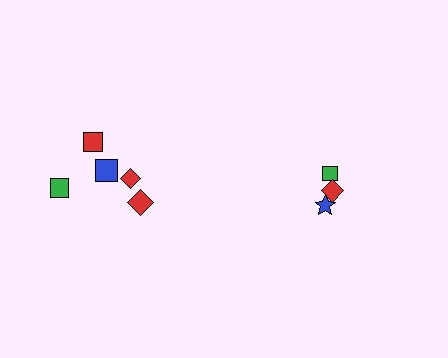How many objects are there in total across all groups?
There are 8 objects.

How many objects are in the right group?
There are 3 objects.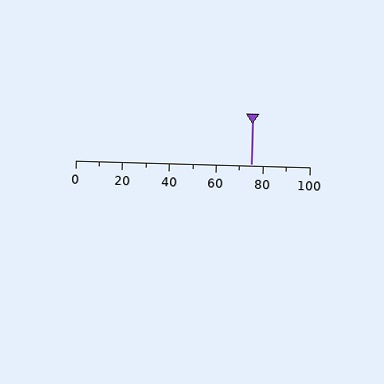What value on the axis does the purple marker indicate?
The marker indicates approximately 75.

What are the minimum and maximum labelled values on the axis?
The axis runs from 0 to 100.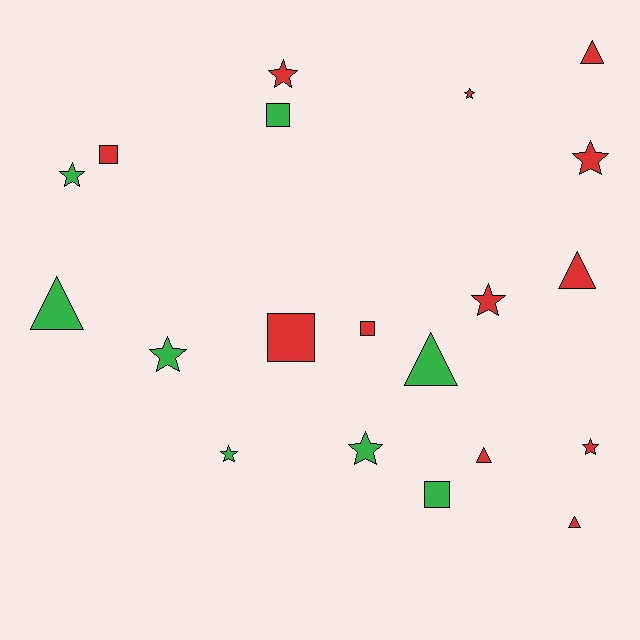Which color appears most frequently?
Red, with 12 objects.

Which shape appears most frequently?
Star, with 9 objects.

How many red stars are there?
There are 5 red stars.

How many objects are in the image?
There are 20 objects.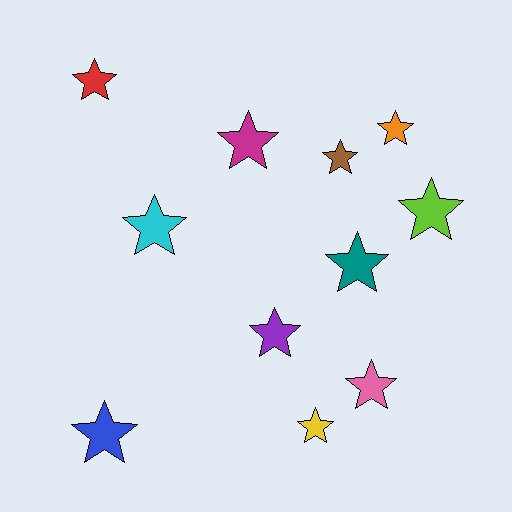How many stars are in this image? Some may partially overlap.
There are 11 stars.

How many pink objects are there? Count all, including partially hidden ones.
There is 1 pink object.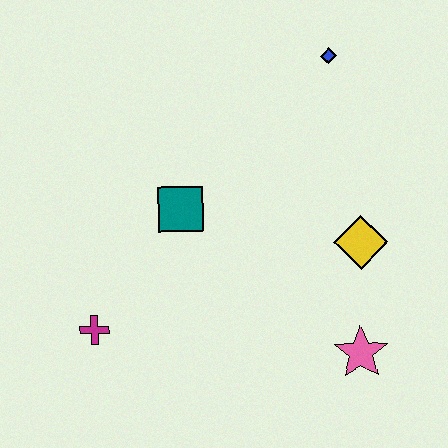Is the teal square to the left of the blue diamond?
Yes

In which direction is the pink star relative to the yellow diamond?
The pink star is below the yellow diamond.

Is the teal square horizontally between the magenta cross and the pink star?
Yes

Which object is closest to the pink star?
The yellow diamond is closest to the pink star.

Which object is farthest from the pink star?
The blue diamond is farthest from the pink star.